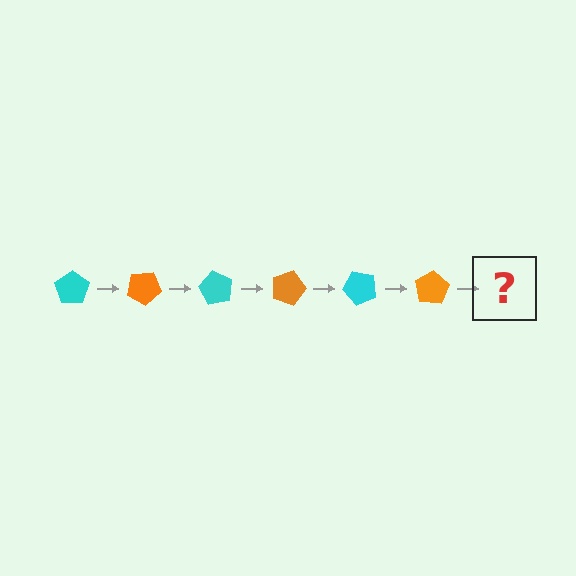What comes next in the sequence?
The next element should be a cyan pentagon, rotated 180 degrees from the start.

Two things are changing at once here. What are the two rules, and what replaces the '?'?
The two rules are that it rotates 30 degrees each step and the color cycles through cyan and orange. The '?' should be a cyan pentagon, rotated 180 degrees from the start.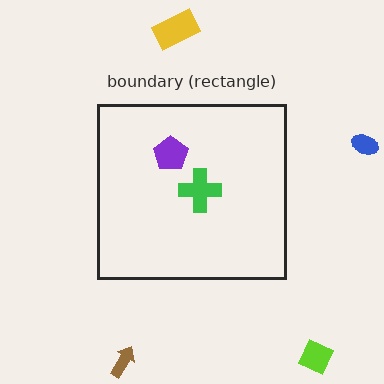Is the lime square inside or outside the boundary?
Outside.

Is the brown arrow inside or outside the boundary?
Outside.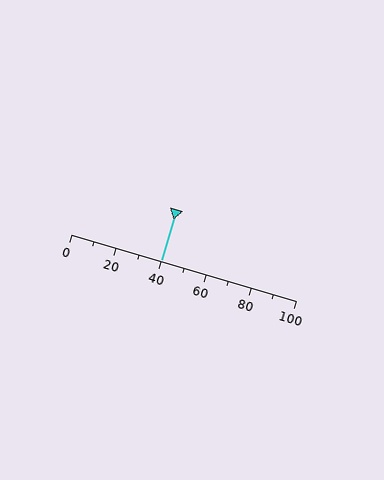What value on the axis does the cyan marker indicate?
The marker indicates approximately 40.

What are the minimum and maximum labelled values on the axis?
The axis runs from 0 to 100.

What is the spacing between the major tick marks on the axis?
The major ticks are spaced 20 apart.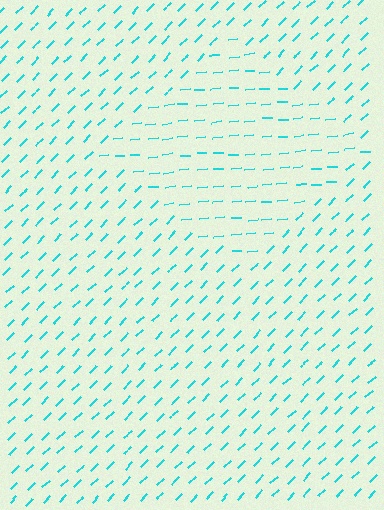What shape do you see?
I see a diamond.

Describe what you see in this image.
The image is filled with small cyan line segments. A diamond region in the image has lines oriented differently from the surrounding lines, creating a visible texture boundary.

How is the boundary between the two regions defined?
The boundary is defined purely by a change in line orientation (approximately 39 degrees difference). All lines are the same color and thickness.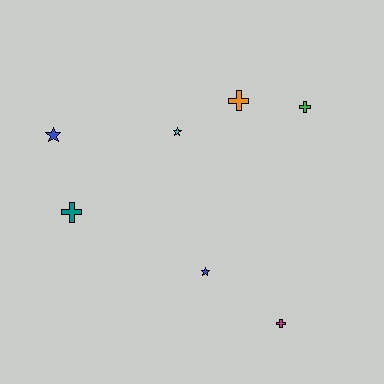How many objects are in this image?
There are 7 objects.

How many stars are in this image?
There are 3 stars.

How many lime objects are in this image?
There are no lime objects.